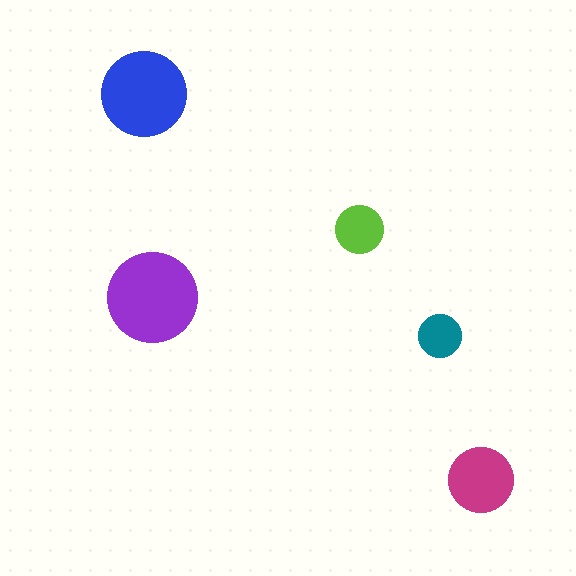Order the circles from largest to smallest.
the purple one, the blue one, the magenta one, the lime one, the teal one.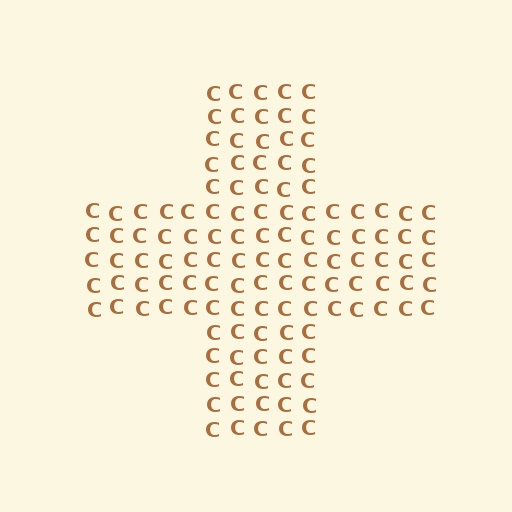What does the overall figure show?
The overall figure shows a cross.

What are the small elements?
The small elements are letter C's.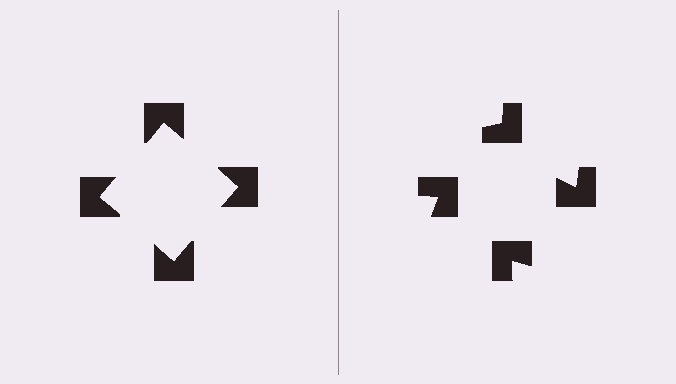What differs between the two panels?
The notched squares are positioned identically on both sides; only the wedge orientations differ. On the left they align to a square; on the right they are misaligned.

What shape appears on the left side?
An illusory square.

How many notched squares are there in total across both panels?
8 — 4 on each side.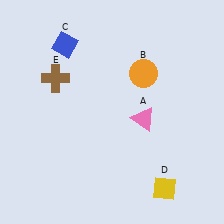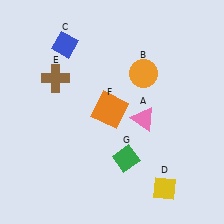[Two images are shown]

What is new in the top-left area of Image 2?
An orange square (F) was added in the top-left area of Image 2.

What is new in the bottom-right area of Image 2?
A green diamond (G) was added in the bottom-right area of Image 2.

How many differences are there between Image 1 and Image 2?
There are 2 differences between the two images.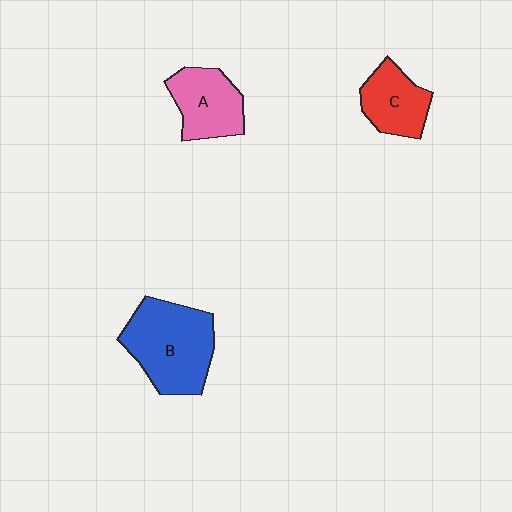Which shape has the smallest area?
Shape C (red).